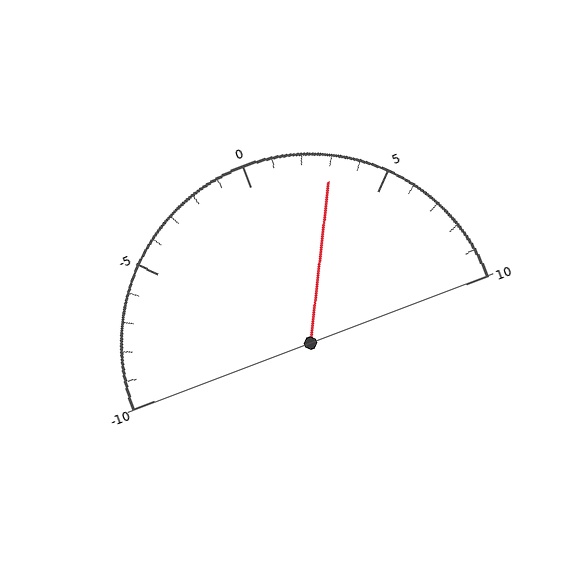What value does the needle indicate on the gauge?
The needle indicates approximately 3.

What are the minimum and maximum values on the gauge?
The gauge ranges from -10 to 10.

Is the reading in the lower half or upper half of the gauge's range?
The reading is in the upper half of the range (-10 to 10).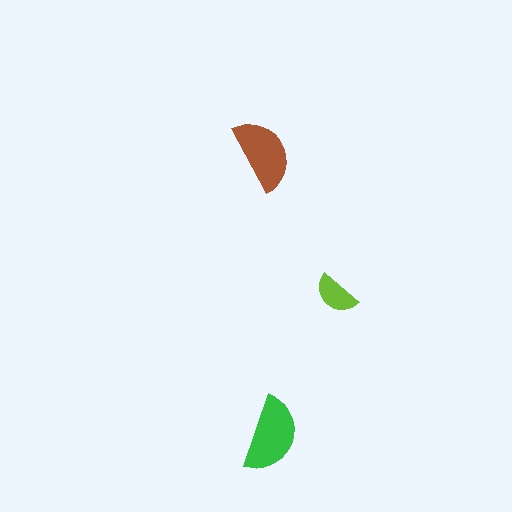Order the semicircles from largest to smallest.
the green one, the brown one, the lime one.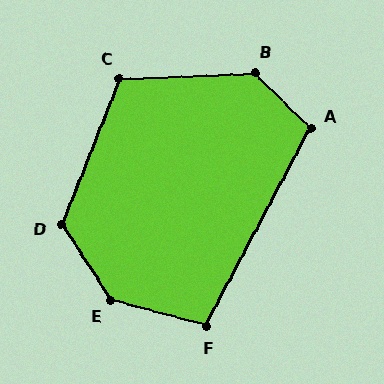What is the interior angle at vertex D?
Approximately 125 degrees (obtuse).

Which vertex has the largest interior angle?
E, at approximately 139 degrees.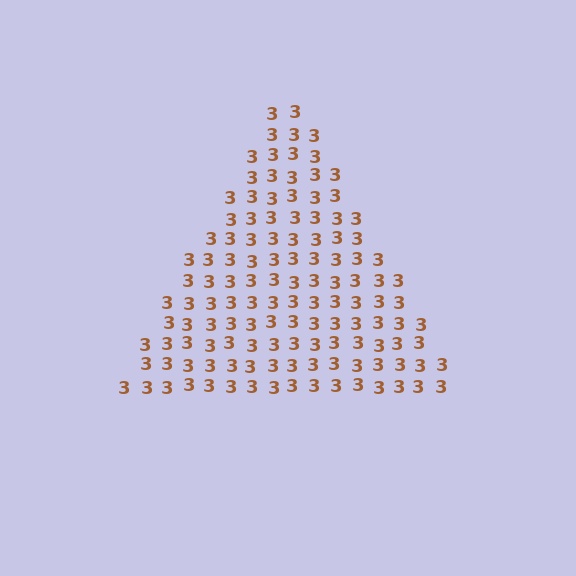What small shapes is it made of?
It is made of small digit 3's.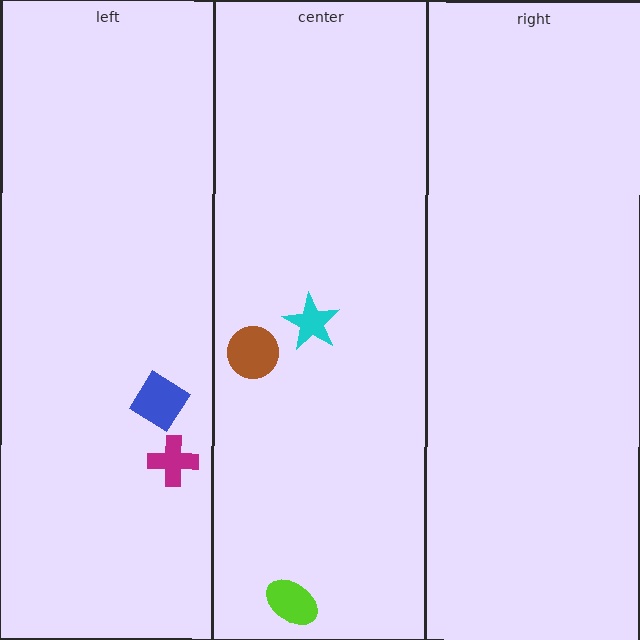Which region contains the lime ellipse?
The center region.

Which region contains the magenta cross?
The left region.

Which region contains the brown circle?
The center region.